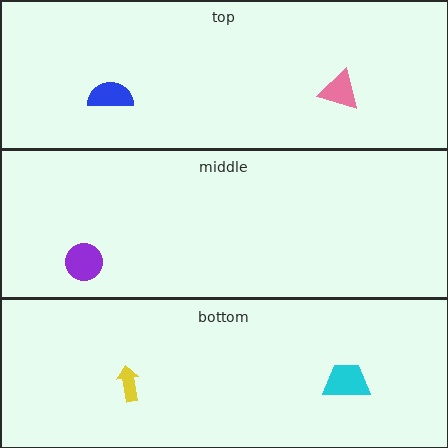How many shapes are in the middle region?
1.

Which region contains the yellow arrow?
The bottom region.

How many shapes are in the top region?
2.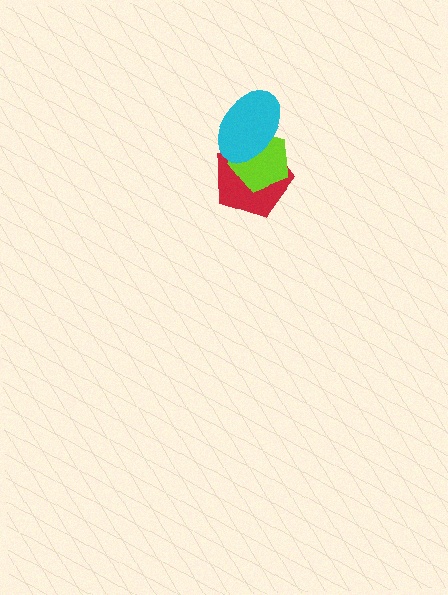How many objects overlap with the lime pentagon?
2 objects overlap with the lime pentagon.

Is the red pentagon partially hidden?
Yes, it is partially covered by another shape.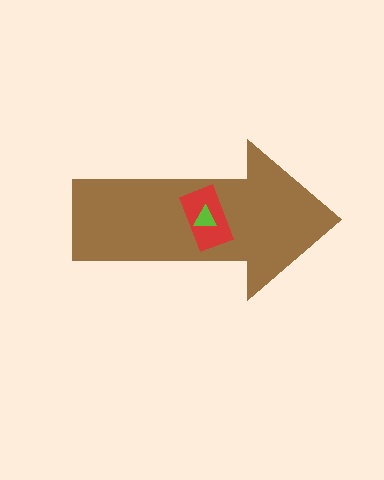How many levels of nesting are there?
3.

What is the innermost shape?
The lime triangle.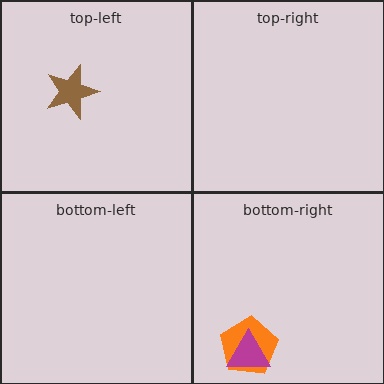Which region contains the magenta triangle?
The bottom-right region.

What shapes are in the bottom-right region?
The orange pentagon, the magenta triangle.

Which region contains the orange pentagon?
The bottom-right region.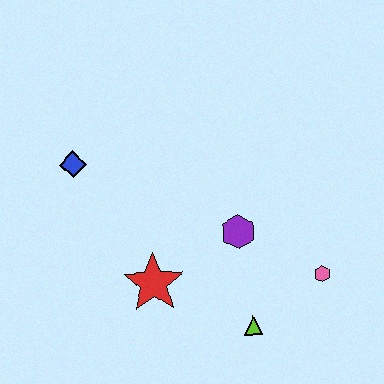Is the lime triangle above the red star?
No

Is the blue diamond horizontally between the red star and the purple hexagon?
No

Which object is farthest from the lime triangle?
The blue diamond is farthest from the lime triangle.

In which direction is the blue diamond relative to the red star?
The blue diamond is above the red star.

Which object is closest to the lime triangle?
The pink hexagon is closest to the lime triangle.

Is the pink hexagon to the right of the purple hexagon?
Yes